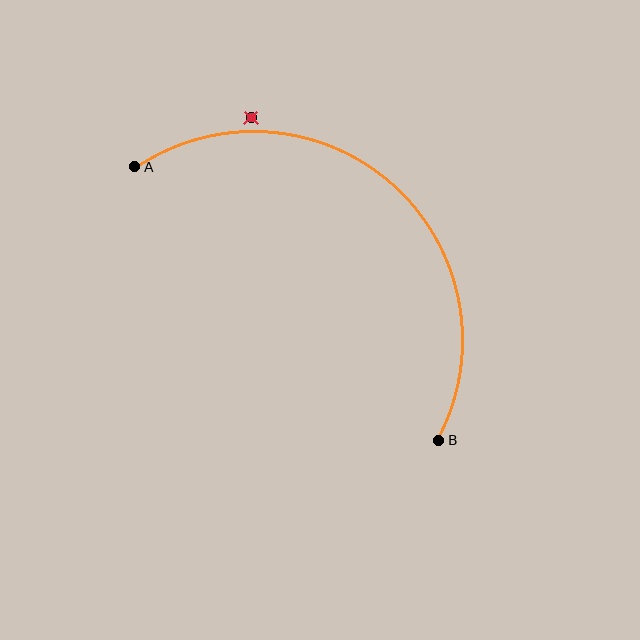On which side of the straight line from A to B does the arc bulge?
The arc bulges above and to the right of the straight line connecting A and B.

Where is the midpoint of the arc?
The arc midpoint is the point on the curve farthest from the straight line joining A and B. It sits above and to the right of that line.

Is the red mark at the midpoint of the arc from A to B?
No — the red mark does not lie on the arc at all. It sits slightly outside the curve.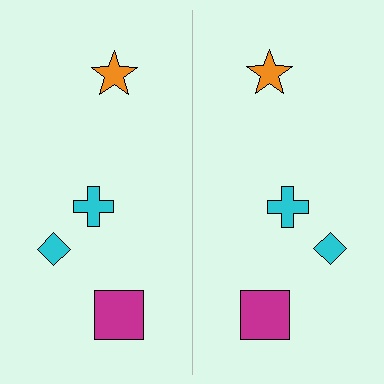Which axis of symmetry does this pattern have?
The pattern has a vertical axis of symmetry running through the center of the image.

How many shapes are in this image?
There are 8 shapes in this image.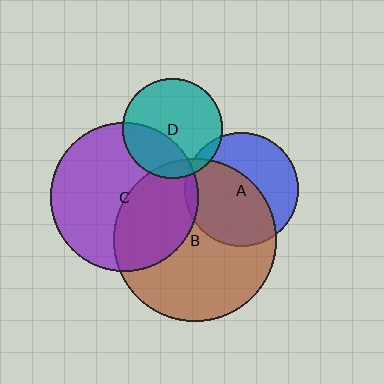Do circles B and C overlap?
Yes.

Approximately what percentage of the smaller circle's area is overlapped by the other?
Approximately 40%.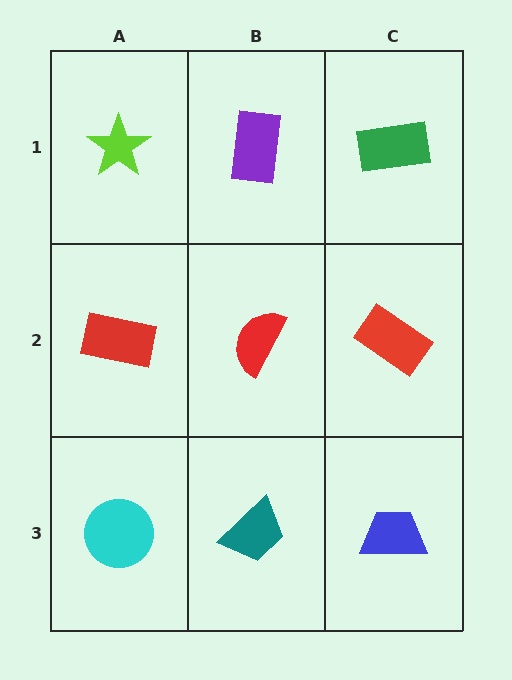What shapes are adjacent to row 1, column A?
A red rectangle (row 2, column A), a purple rectangle (row 1, column B).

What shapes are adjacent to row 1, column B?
A red semicircle (row 2, column B), a lime star (row 1, column A), a green rectangle (row 1, column C).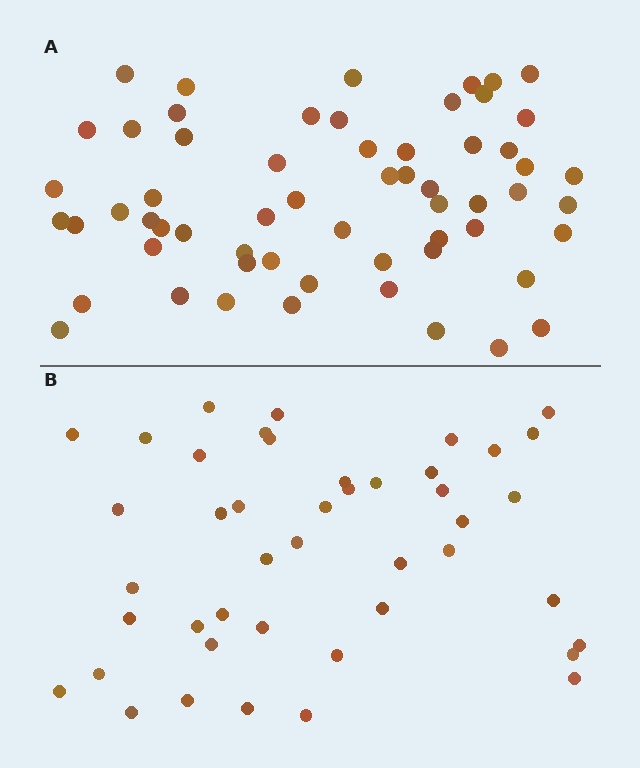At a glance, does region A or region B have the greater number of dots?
Region A (the top region) has more dots.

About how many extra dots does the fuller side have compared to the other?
Region A has approximately 15 more dots than region B.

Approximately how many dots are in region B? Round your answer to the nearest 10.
About 40 dots. (The exact count is 44, which rounds to 40.)